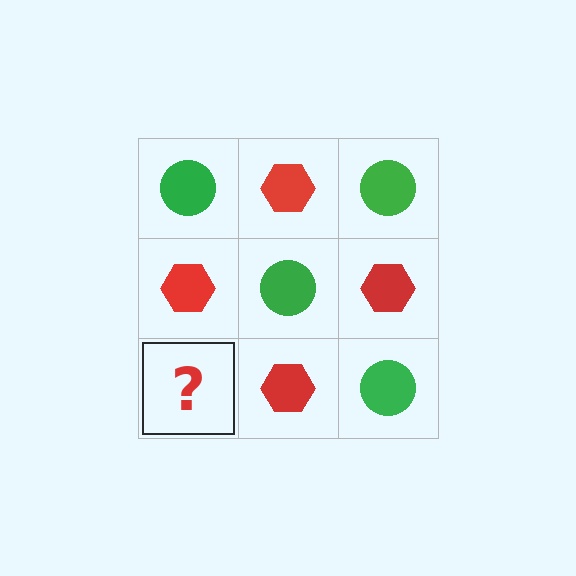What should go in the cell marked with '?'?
The missing cell should contain a green circle.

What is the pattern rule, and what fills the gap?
The rule is that it alternates green circle and red hexagon in a checkerboard pattern. The gap should be filled with a green circle.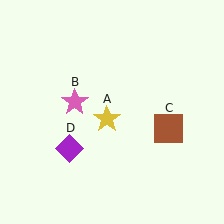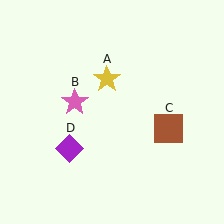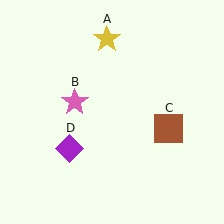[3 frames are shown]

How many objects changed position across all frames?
1 object changed position: yellow star (object A).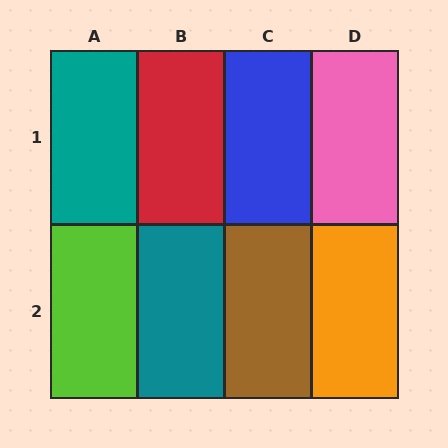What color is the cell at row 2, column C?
Brown.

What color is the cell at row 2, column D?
Orange.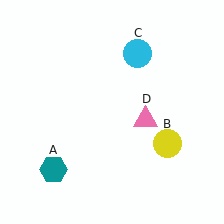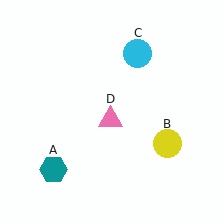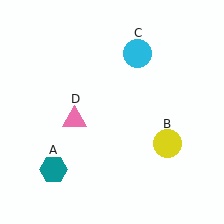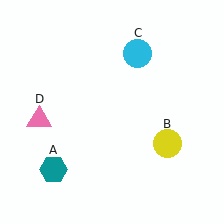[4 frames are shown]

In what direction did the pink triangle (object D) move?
The pink triangle (object D) moved left.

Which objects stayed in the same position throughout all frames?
Teal hexagon (object A) and yellow circle (object B) and cyan circle (object C) remained stationary.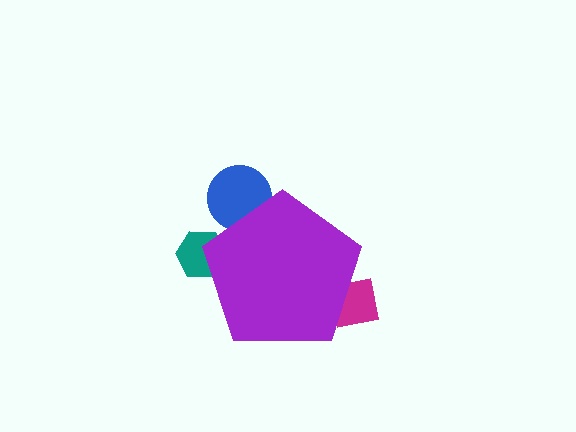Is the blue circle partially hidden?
Yes, the blue circle is partially hidden behind the purple pentagon.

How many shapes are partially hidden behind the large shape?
3 shapes are partially hidden.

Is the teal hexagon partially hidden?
Yes, the teal hexagon is partially hidden behind the purple pentagon.